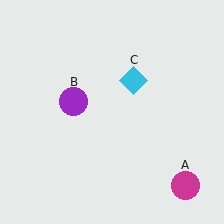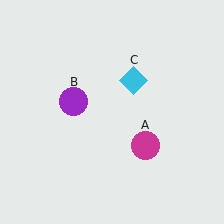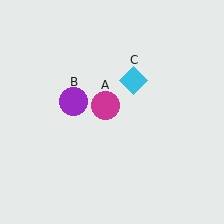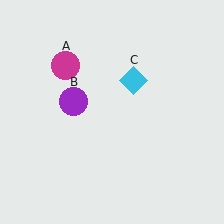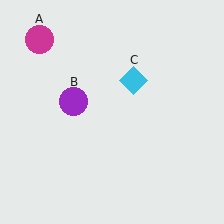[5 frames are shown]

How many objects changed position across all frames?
1 object changed position: magenta circle (object A).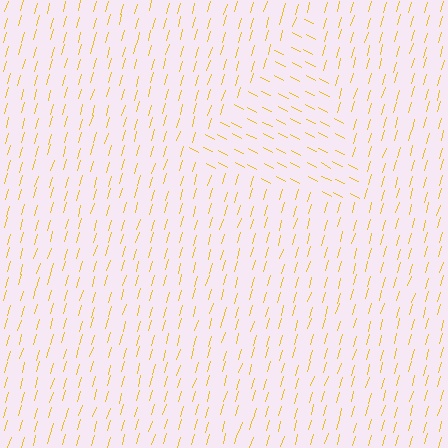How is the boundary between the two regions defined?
The boundary is defined purely by a change in line orientation (approximately 79 degrees difference). All lines are the same color and thickness.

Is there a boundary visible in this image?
Yes, there is a texture boundary formed by a change in line orientation.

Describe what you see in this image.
The image is filled with small yellow line segments. A triangle region in the image has lines oriented differently from the surrounding lines, creating a visible texture boundary.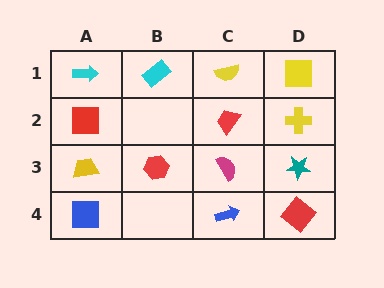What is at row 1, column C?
A yellow semicircle.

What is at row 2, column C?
A red trapezoid.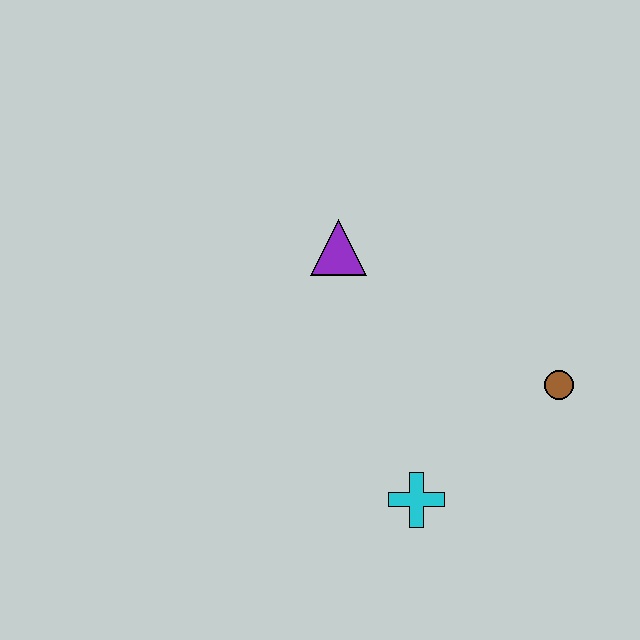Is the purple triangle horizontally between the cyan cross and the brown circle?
No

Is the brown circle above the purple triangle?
No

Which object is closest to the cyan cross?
The brown circle is closest to the cyan cross.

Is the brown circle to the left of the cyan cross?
No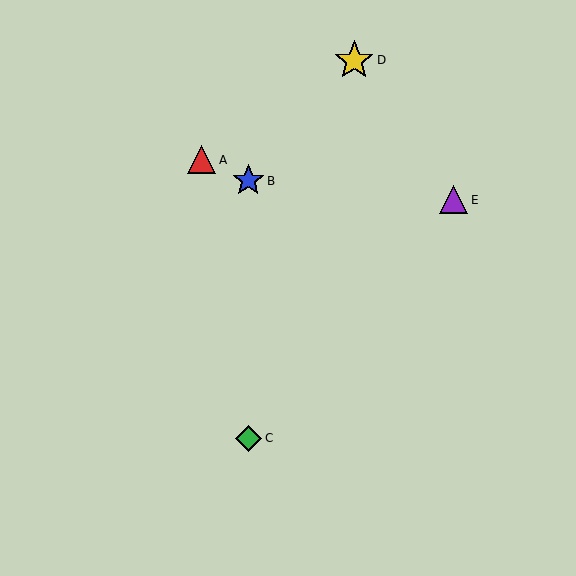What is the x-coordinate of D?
Object D is at x≈354.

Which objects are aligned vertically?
Objects B, C are aligned vertically.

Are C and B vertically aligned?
Yes, both are at x≈248.